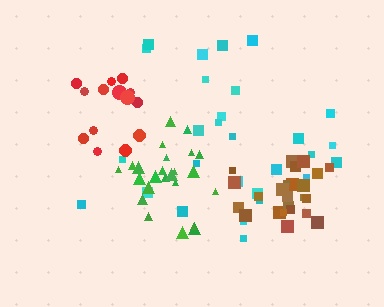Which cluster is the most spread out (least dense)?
Cyan.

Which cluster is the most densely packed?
Brown.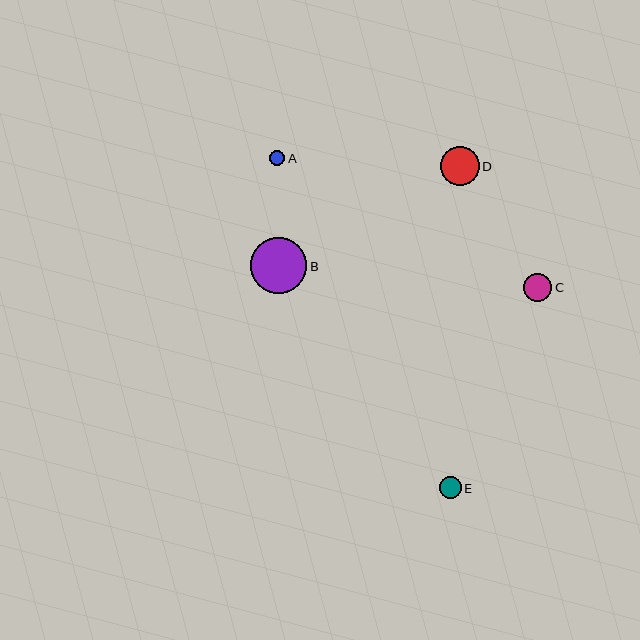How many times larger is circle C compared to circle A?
Circle C is approximately 1.9 times the size of circle A.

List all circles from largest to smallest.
From largest to smallest: B, D, C, E, A.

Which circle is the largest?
Circle B is the largest with a size of approximately 56 pixels.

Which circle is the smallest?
Circle A is the smallest with a size of approximately 15 pixels.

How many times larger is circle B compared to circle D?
Circle B is approximately 1.4 times the size of circle D.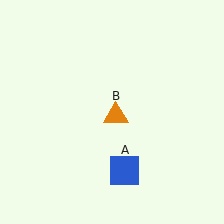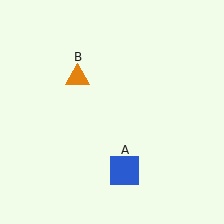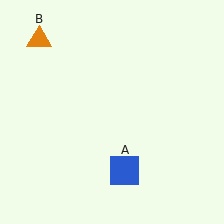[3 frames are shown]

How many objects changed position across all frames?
1 object changed position: orange triangle (object B).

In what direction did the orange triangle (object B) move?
The orange triangle (object B) moved up and to the left.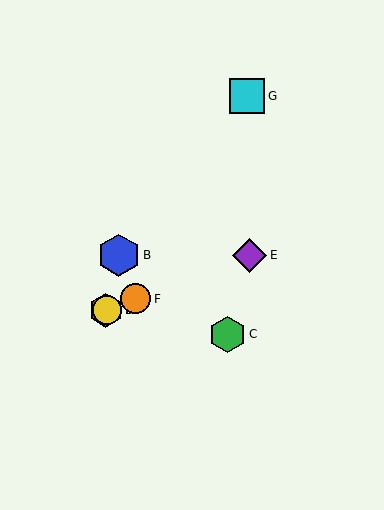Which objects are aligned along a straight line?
Objects A, D, E, F are aligned along a straight line.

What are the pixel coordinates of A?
Object A is at (106, 310).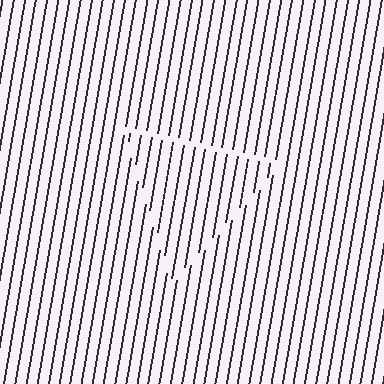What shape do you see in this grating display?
An illusory triangle. The interior of the shape contains the same grating, shifted by half a period — the contour is defined by the phase discontinuity where line-ends from the inner and outer gratings abut.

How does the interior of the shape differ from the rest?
The interior of the shape contains the same grating, shifted by half a period — the contour is defined by the phase discontinuity where line-ends from the inner and outer gratings abut.